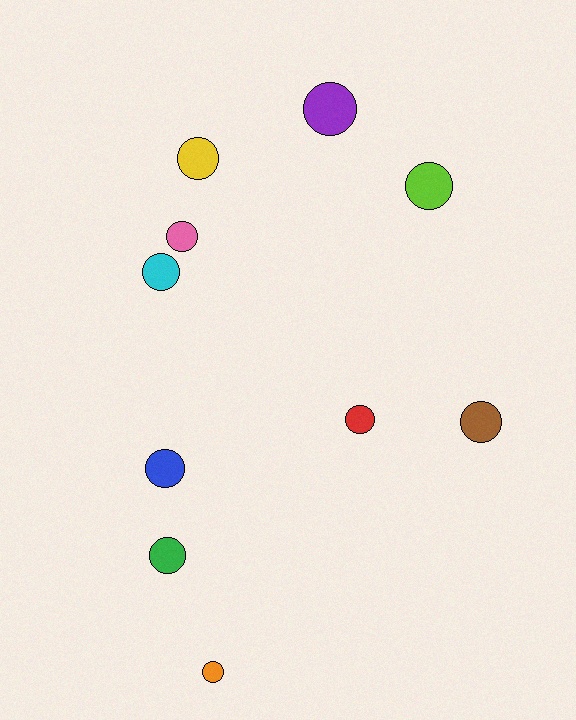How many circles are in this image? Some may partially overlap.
There are 10 circles.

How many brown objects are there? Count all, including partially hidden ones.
There is 1 brown object.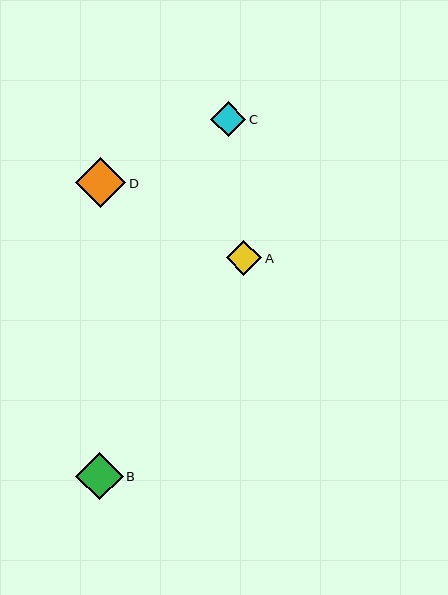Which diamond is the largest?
Diamond D is the largest with a size of approximately 50 pixels.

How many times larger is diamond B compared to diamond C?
Diamond B is approximately 1.3 times the size of diamond C.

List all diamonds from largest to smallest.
From largest to smallest: D, B, C, A.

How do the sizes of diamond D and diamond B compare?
Diamond D and diamond B are approximately the same size.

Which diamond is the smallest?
Diamond A is the smallest with a size of approximately 35 pixels.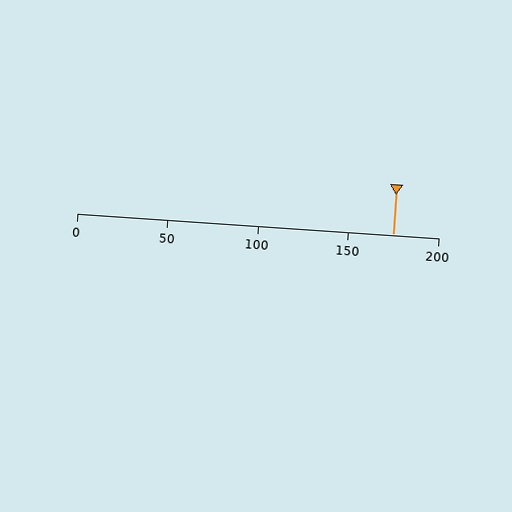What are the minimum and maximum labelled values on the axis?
The axis runs from 0 to 200.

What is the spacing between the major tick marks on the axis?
The major ticks are spaced 50 apart.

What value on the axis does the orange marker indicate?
The marker indicates approximately 175.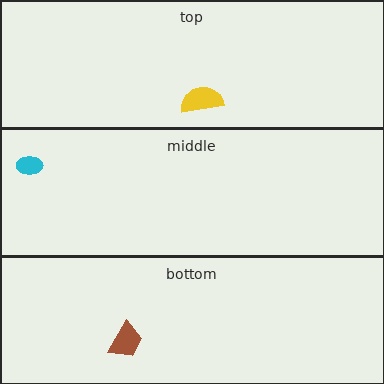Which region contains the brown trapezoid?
The bottom region.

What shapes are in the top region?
The yellow semicircle.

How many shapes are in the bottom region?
1.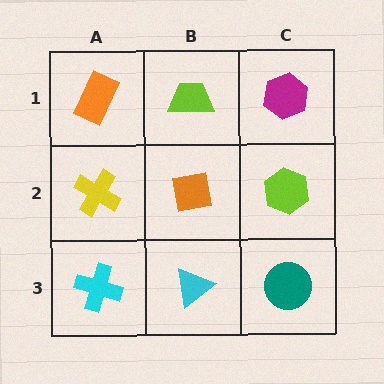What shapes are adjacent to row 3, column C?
A lime hexagon (row 2, column C), a cyan triangle (row 3, column B).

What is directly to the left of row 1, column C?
A lime trapezoid.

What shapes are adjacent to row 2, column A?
An orange rectangle (row 1, column A), a cyan cross (row 3, column A), an orange square (row 2, column B).